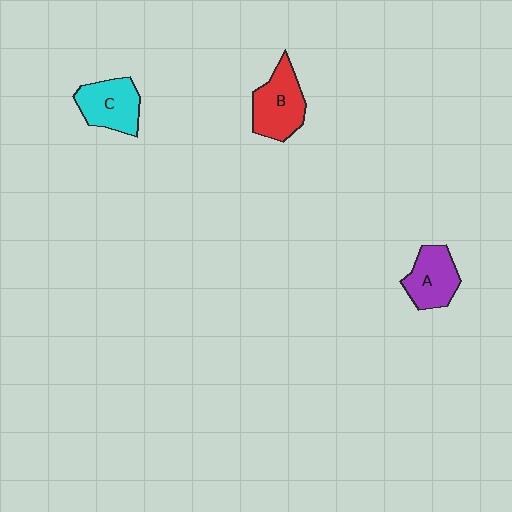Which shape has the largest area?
Shape B (red).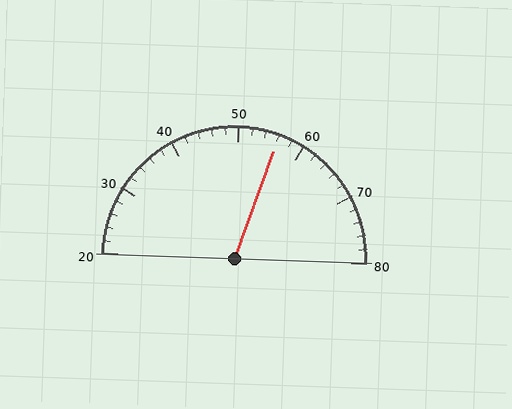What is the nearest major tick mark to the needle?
The nearest major tick mark is 60.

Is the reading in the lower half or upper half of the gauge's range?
The reading is in the upper half of the range (20 to 80).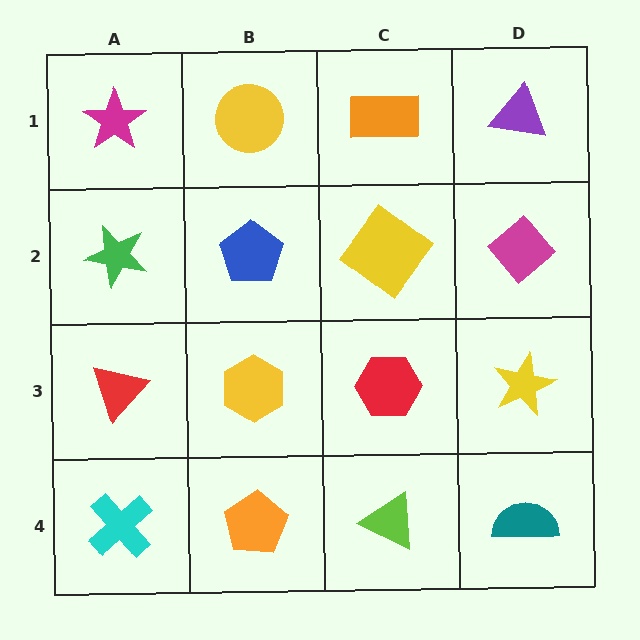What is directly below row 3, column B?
An orange pentagon.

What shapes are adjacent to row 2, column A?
A magenta star (row 1, column A), a red triangle (row 3, column A), a blue pentagon (row 2, column B).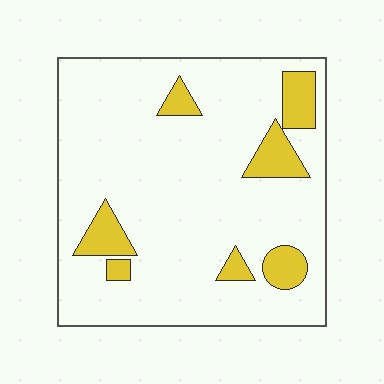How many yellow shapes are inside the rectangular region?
7.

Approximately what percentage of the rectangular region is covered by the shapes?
Approximately 15%.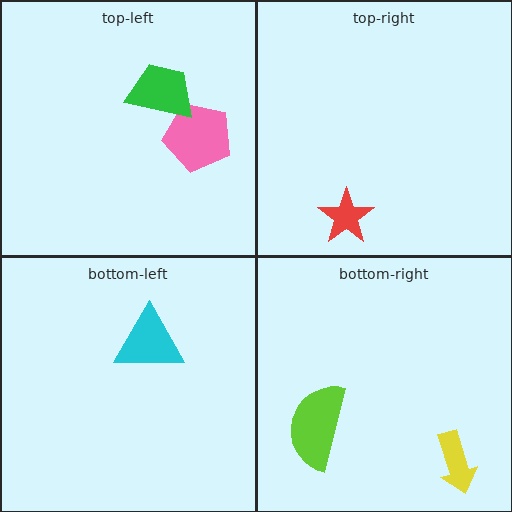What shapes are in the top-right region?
The red star.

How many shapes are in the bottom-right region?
2.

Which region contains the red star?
The top-right region.